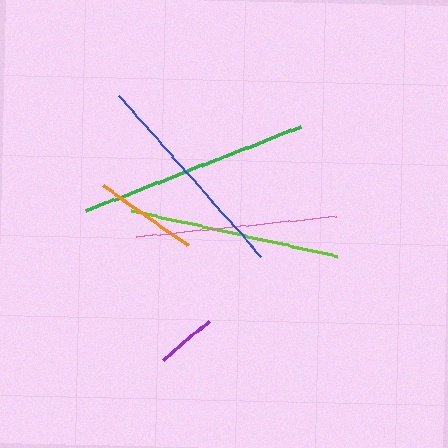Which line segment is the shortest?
The purple line is the shortest at approximately 60 pixels.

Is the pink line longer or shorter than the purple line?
The pink line is longer than the purple line.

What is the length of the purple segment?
The purple segment is approximately 60 pixels long.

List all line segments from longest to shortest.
From longest to shortest: green, blue, lime, pink, orange, purple.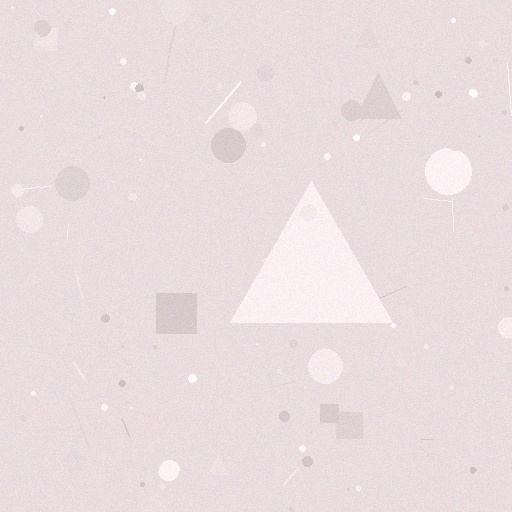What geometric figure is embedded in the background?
A triangle is embedded in the background.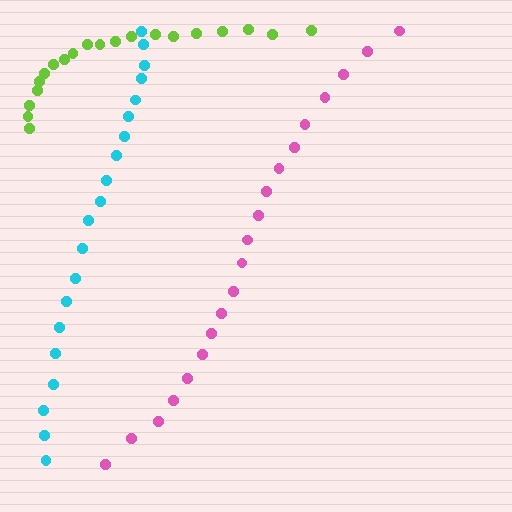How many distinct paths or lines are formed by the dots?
There are 3 distinct paths.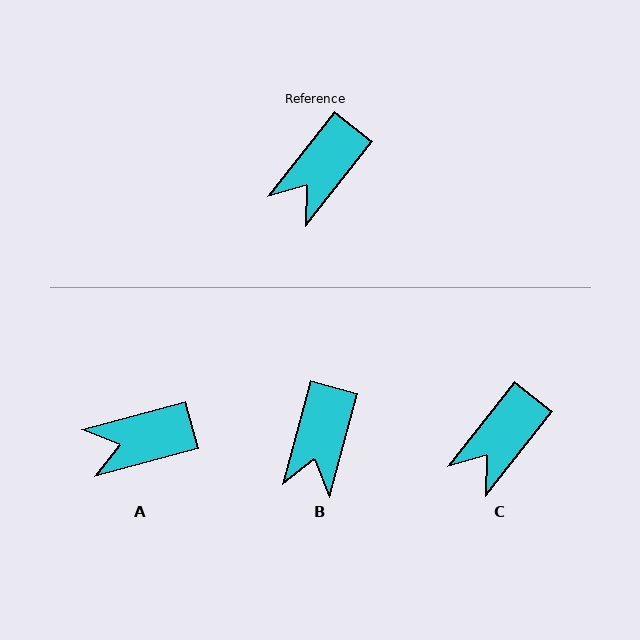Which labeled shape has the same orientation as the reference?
C.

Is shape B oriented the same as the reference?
No, it is off by about 23 degrees.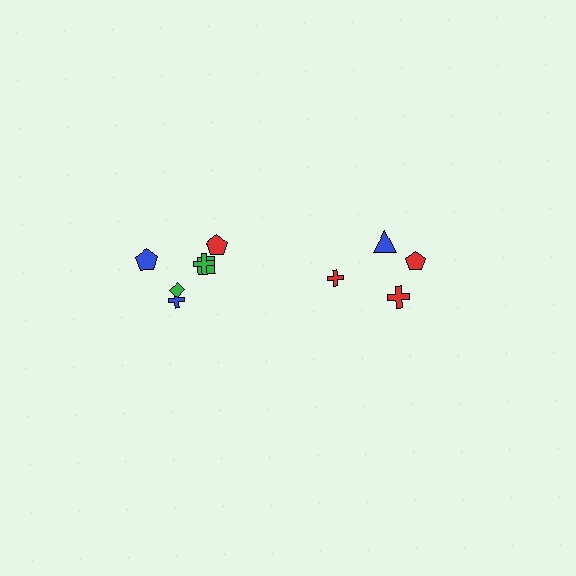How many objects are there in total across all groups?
There are 10 objects.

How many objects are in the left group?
There are 6 objects.